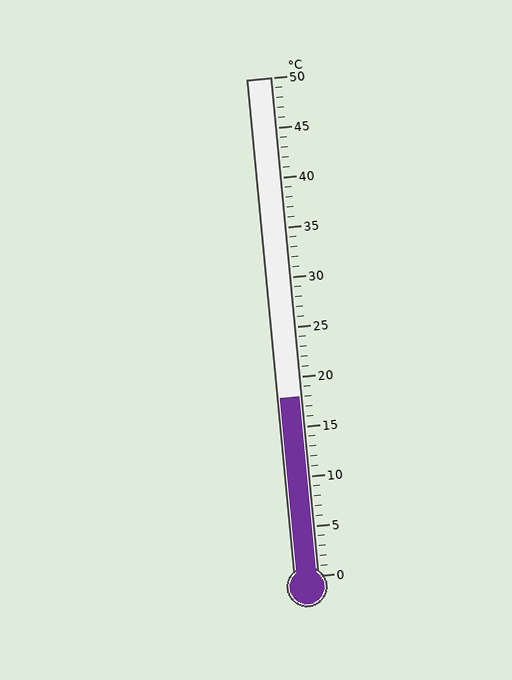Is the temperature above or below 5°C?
The temperature is above 5°C.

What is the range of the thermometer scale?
The thermometer scale ranges from 0°C to 50°C.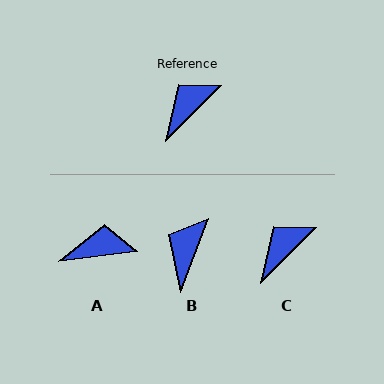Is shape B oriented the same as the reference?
No, it is off by about 24 degrees.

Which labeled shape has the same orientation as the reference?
C.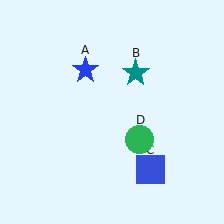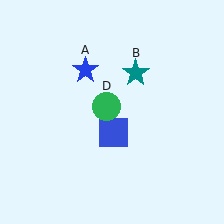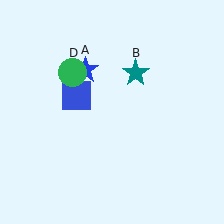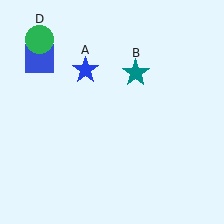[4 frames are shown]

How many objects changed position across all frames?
2 objects changed position: blue square (object C), green circle (object D).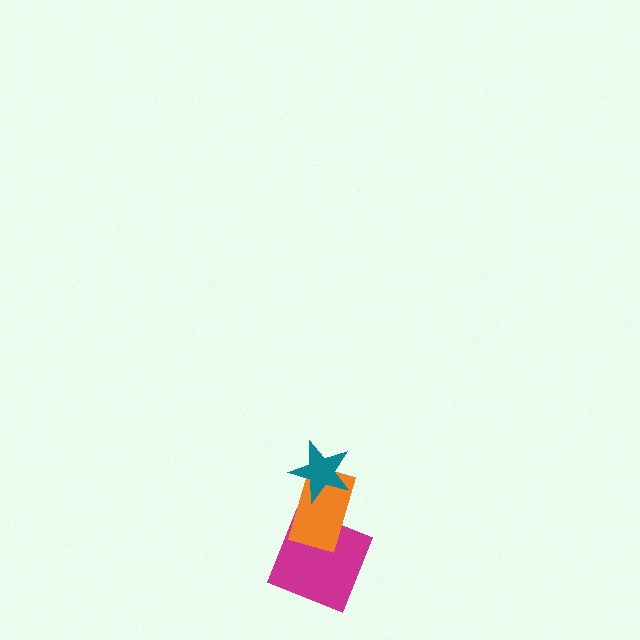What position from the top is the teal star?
The teal star is 1st from the top.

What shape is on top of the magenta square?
The orange rectangle is on top of the magenta square.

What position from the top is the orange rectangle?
The orange rectangle is 2nd from the top.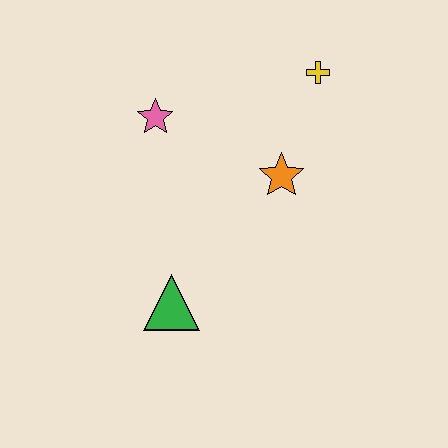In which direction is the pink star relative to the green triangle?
The pink star is above the green triangle.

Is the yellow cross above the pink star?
Yes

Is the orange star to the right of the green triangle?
Yes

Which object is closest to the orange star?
The yellow cross is closest to the orange star.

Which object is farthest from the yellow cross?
The green triangle is farthest from the yellow cross.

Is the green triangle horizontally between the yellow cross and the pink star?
Yes